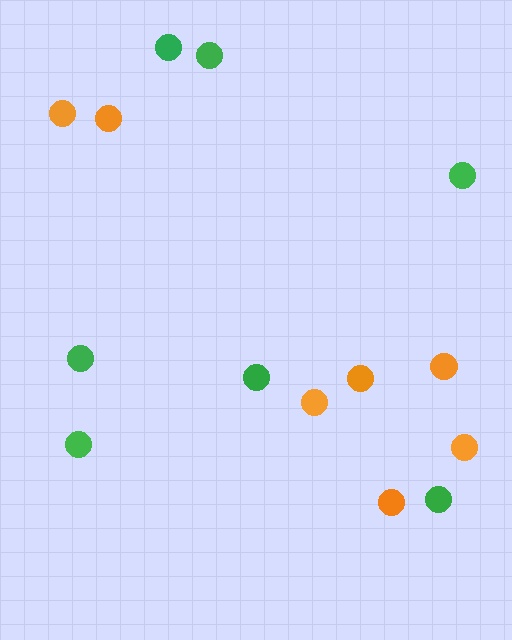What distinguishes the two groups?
There are 2 groups: one group of green circles (7) and one group of orange circles (7).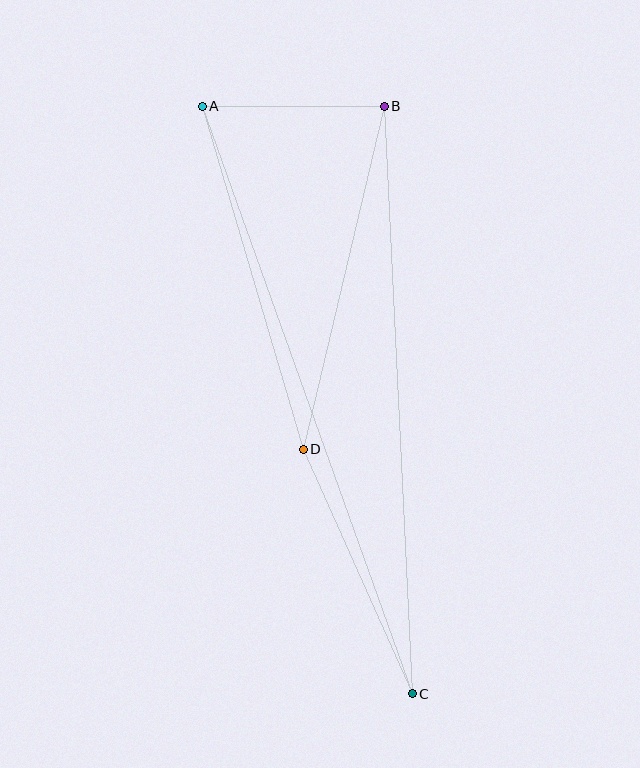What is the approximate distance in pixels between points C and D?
The distance between C and D is approximately 268 pixels.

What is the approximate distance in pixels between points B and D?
The distance between B and D is approximately 353 pixels.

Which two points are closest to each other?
Points A and B are closest to each other.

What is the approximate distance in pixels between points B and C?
The distance between B and C is approximately 588 pixels.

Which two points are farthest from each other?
Points A and C are farthest from each other.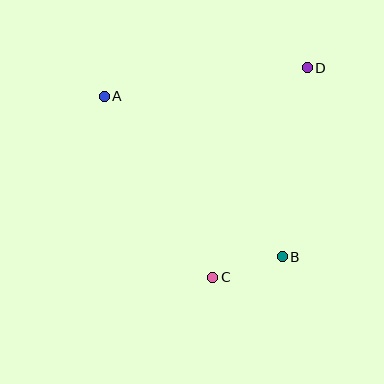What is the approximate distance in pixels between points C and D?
The distance between C and D is approximately 230 pixels.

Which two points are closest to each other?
Points B and C are closest to each other.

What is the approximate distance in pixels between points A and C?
The distance between A and C is approximately 211 pixels.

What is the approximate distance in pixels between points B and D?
The distance between B and D is approximately 191 pixels.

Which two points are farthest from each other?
Points A and B are farthest from each other.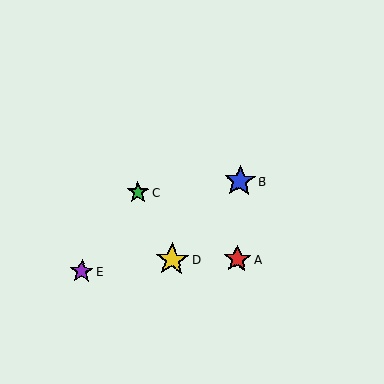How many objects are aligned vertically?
2 objects (A, B) are aligned vertically.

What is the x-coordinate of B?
Object B is at x≈240.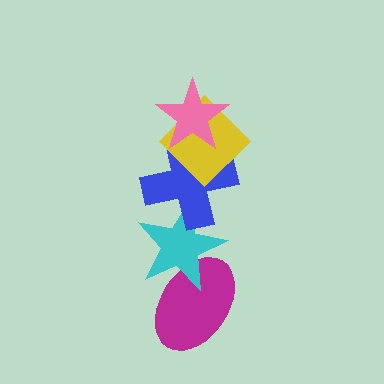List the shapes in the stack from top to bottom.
From top to bottom: the pink star, the yellow diamond, the blue cross, the cyan star, the magenta ellipse.